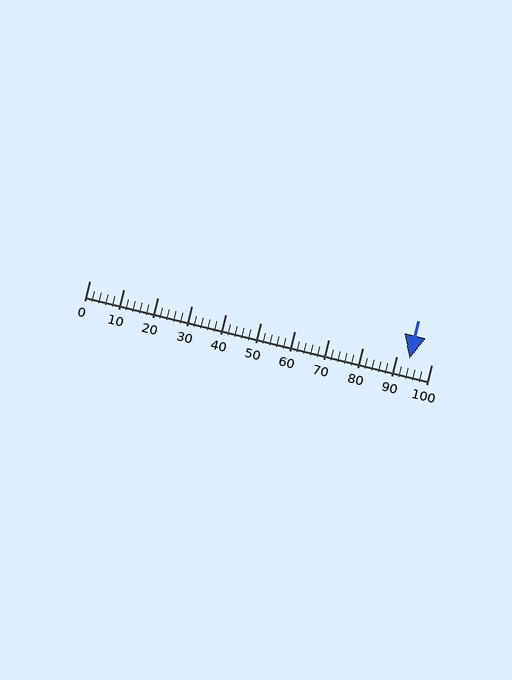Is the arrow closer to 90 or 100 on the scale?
The arrow is closer to 90.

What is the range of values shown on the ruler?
The ruler shows values from 0 to 100.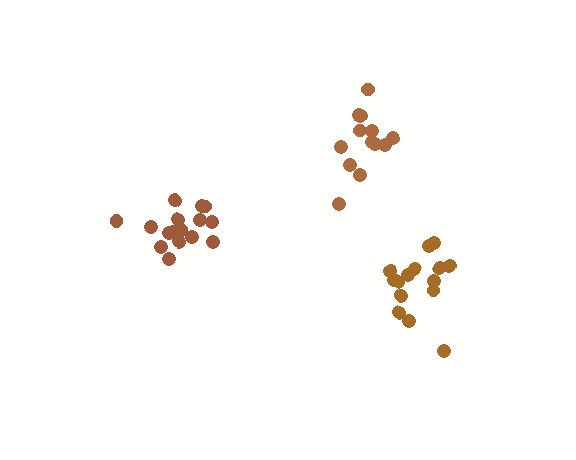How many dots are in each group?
Group 1: 18 dots, Group 2: 15 dots, Group 3: 13 dots (46 total).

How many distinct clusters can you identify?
There are 3 distinct clusters.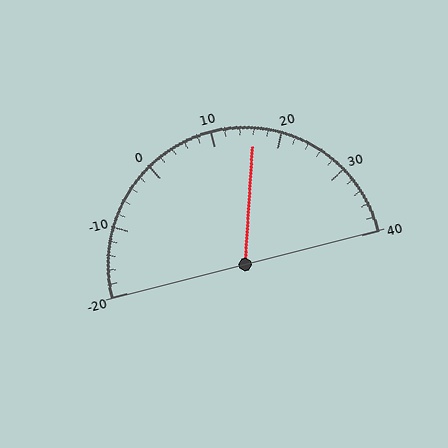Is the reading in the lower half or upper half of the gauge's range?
The reading is in the upper half of the range (-20 to 40).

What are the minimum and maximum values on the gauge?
The gauge ranges from -20 to 40.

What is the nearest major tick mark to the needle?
The nearest major tick mark is 20.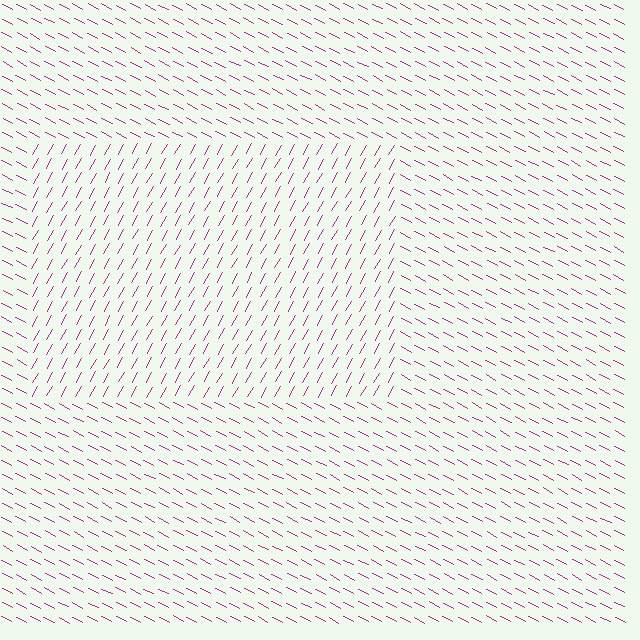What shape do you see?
I see a rectangle.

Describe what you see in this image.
The image is filled with small magenta line segments. A rectangle region in the image has lines oriented differently from the surrounding lines, creating a visible texture boundary.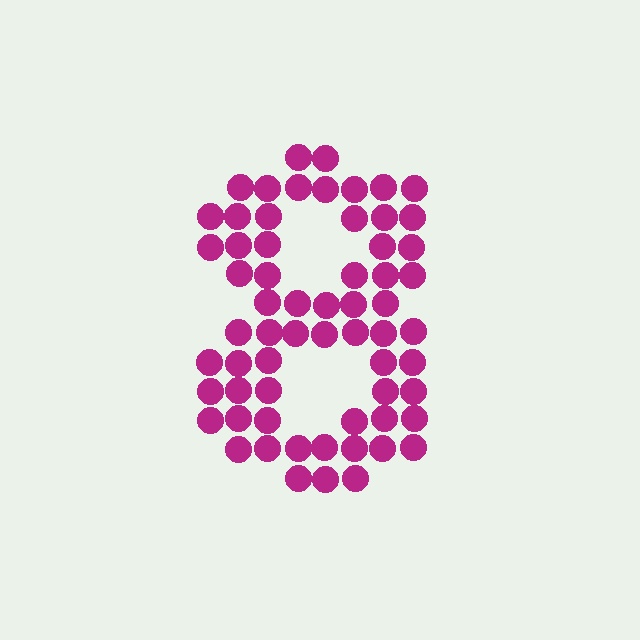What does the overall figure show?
The overall figure shows the digit 8.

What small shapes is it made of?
It is made of small circles.